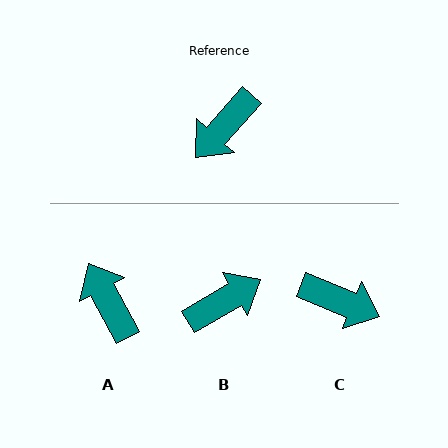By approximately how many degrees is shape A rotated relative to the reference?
Approximately 110 degrees clockwise.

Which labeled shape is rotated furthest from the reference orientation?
B, about 163 degrees away.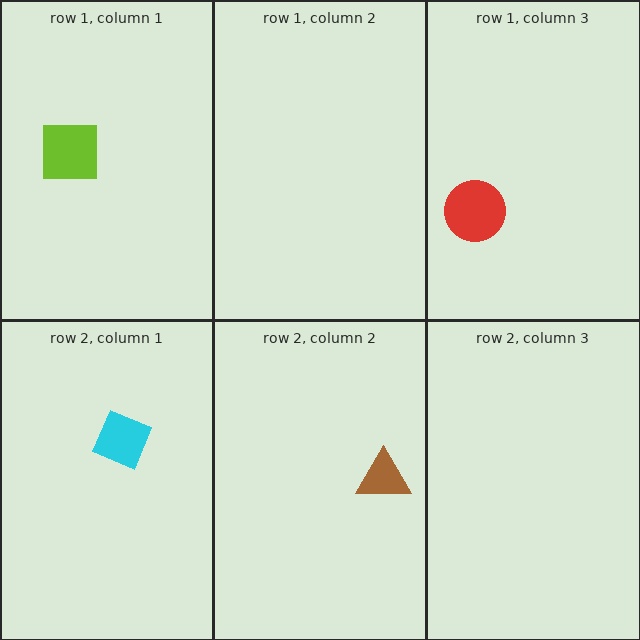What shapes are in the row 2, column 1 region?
The cyan diamond.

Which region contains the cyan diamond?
The row 2, column 1 region.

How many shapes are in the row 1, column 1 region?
1.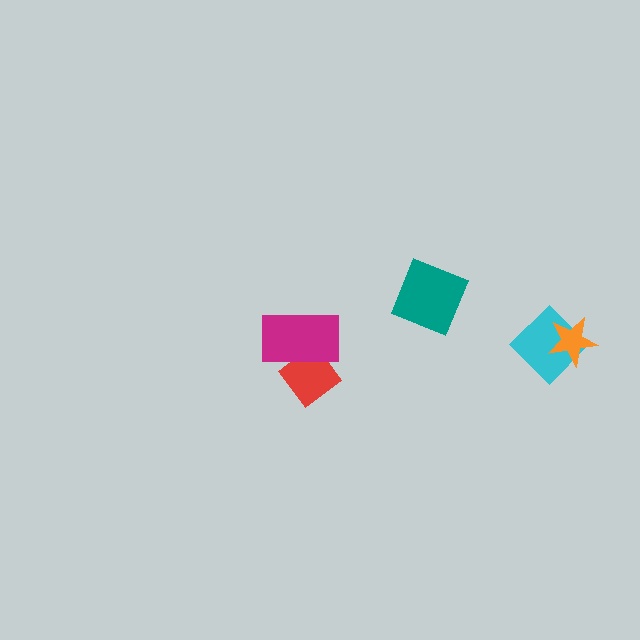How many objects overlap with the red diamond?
1 object overlaps with the red diamond.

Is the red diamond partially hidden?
Yes, it is partially covered by another shape.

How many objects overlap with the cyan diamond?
1 object overlaps with the cyan diamond.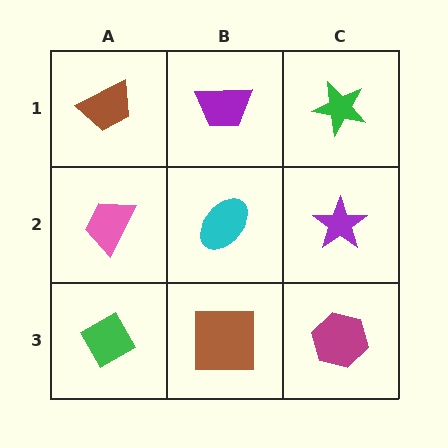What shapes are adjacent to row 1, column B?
A cyan ellipse (row 2, column B), a brown trapezoid (row 1, column A), a green star (row 1, column C).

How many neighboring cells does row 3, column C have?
2.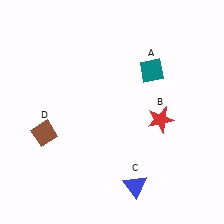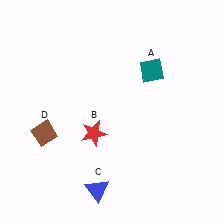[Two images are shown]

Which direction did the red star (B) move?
The red star (B) moved left.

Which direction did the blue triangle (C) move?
The blue triangle (C) moved left.